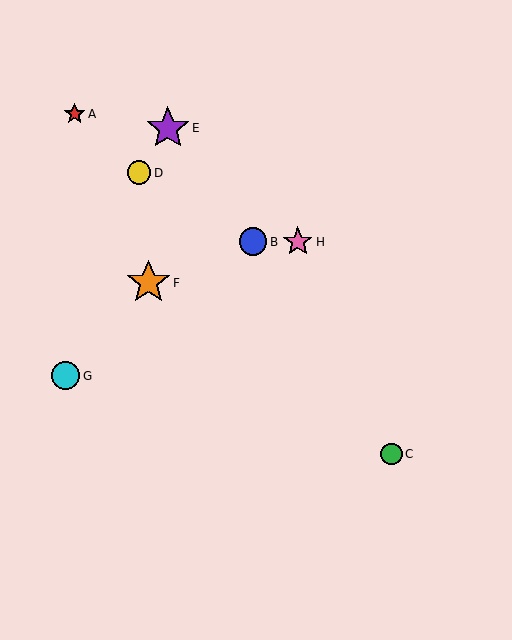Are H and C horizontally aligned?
No, H is at y≈242 and C is at y≈454.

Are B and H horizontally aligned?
Yes, both are at y≈242.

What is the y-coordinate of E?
Object E is at y≈128.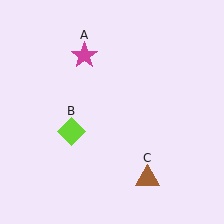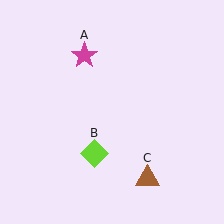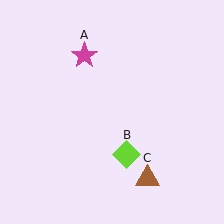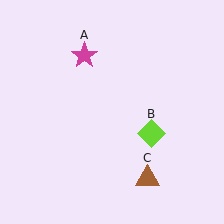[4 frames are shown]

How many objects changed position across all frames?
1 object changed position: lime diamond (object B).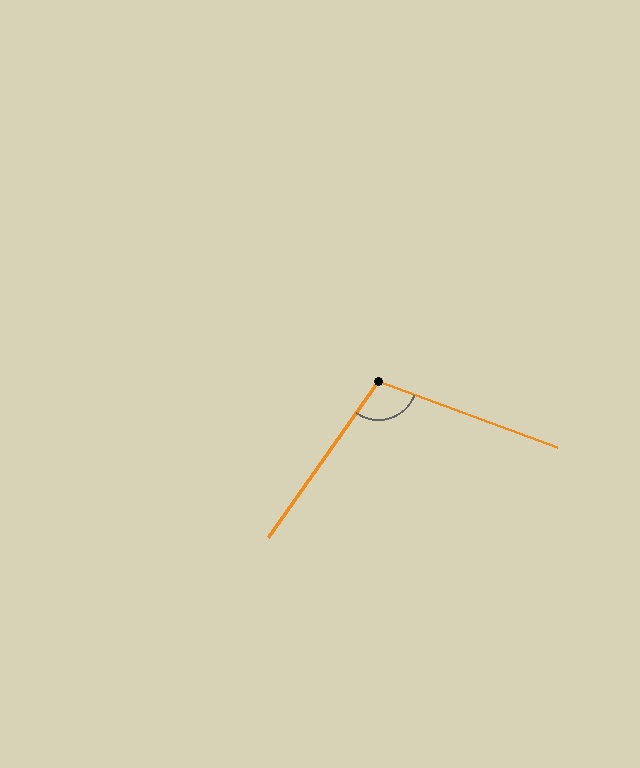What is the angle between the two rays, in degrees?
Approximately 105 degrees.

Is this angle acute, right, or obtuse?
It is obtuse.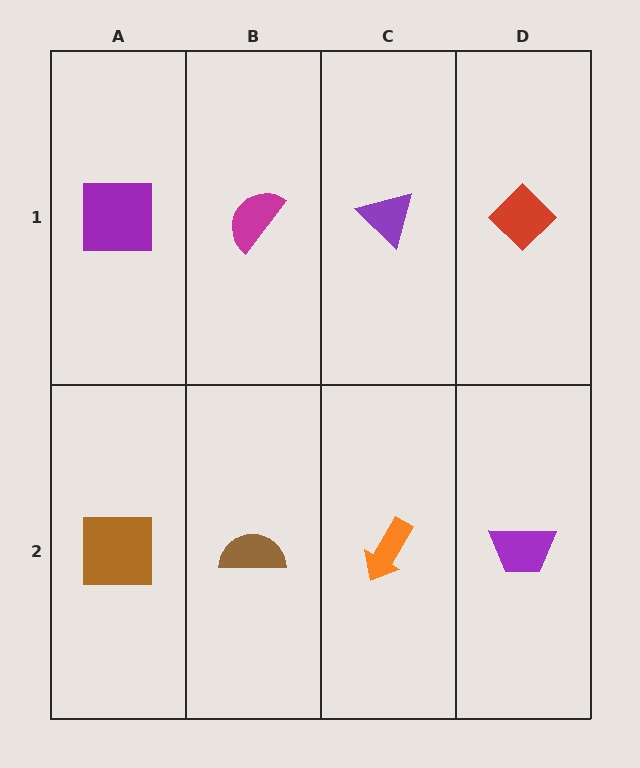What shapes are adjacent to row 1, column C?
An orange arrow (row 2, column C), a magenta semicircle (row 1, column B), a red diamond (row 1, column D).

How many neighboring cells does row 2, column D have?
2.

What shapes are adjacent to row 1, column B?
A brown semicircle (row 2, column B), a purple square (row 1, column A), a purple triangle (row 1, column C).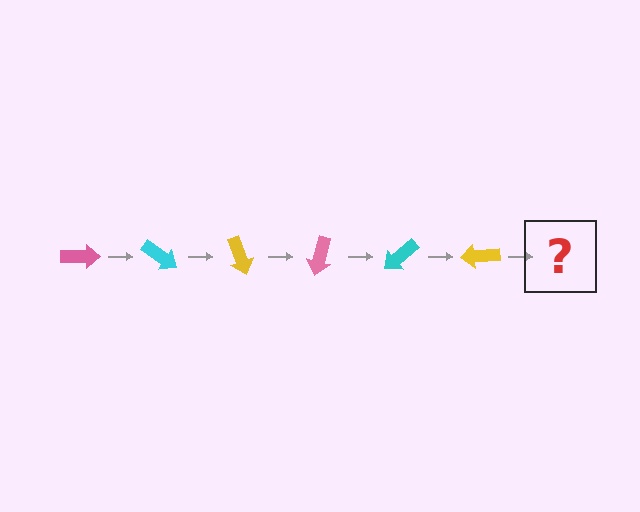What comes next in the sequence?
The next element should be a pink arrow, rotated 210 degrees from the start.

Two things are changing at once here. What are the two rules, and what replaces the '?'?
The two rules are that it rotates 35 degrees each step and the color cycles through pink, cyan, and yellow. The '?' should be a pink arrow, rotated 210 degrees from the start.